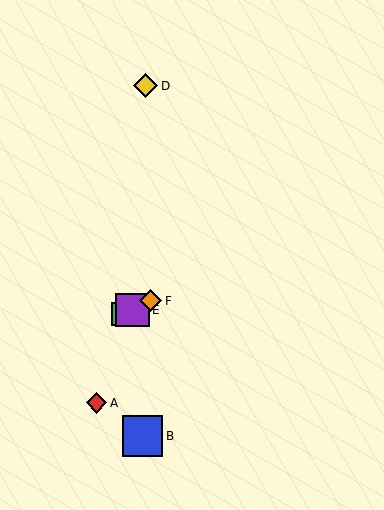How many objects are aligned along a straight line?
3 objects (C, E, F) are aligned along a straight line.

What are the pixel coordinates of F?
Object F is at (150, 301).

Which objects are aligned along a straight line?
Objects C, E, F are aligned along a straight line.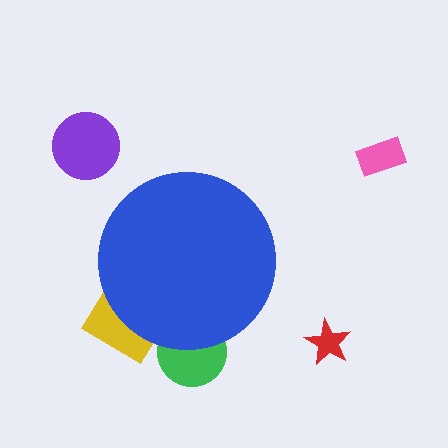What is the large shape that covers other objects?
A blue circle.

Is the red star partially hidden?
No, the red star is fully visible.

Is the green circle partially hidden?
Yes, the green circle is partially hidden behind the blue circle.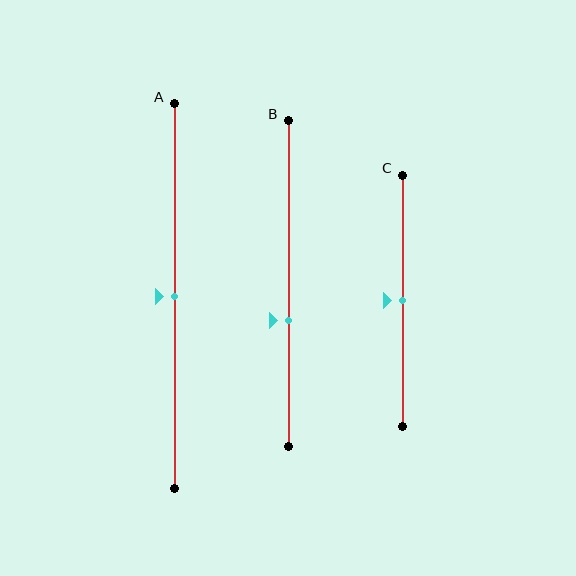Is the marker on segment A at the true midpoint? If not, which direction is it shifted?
Yes, the marker on segment A is at the true midpoint.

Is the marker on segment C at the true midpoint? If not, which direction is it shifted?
Yes, the marker on segment C is at the true midpoint.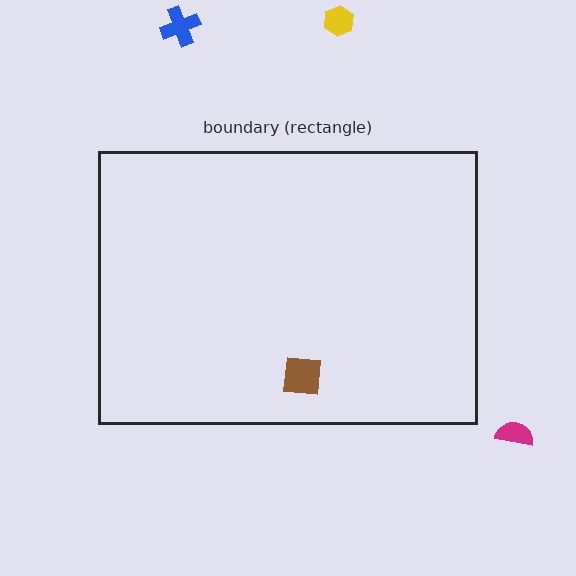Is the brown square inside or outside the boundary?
Inside.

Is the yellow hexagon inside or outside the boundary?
Outside.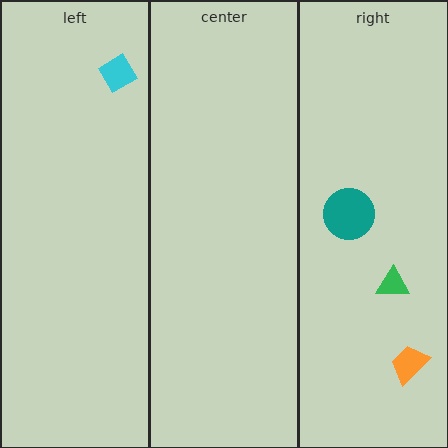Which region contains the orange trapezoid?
The right region.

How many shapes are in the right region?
3.